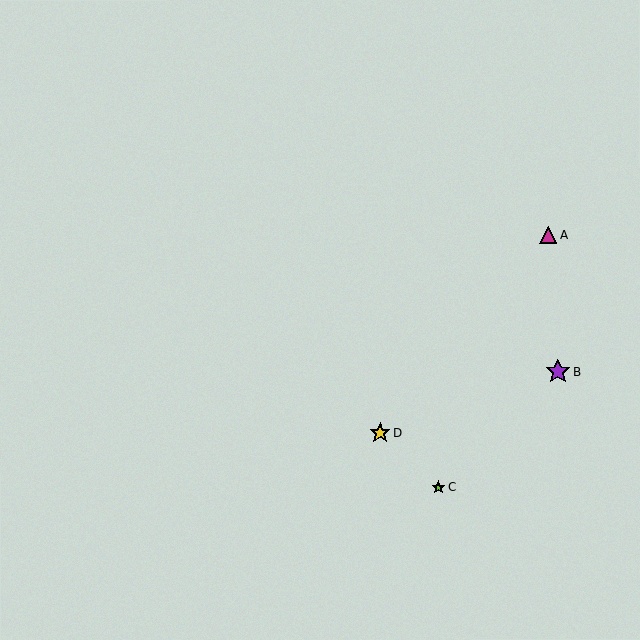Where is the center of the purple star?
The center of the purple star is at (558, 372).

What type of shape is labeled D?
Shape D is a yellow star.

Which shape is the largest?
The purple star (labeled B) is the largest.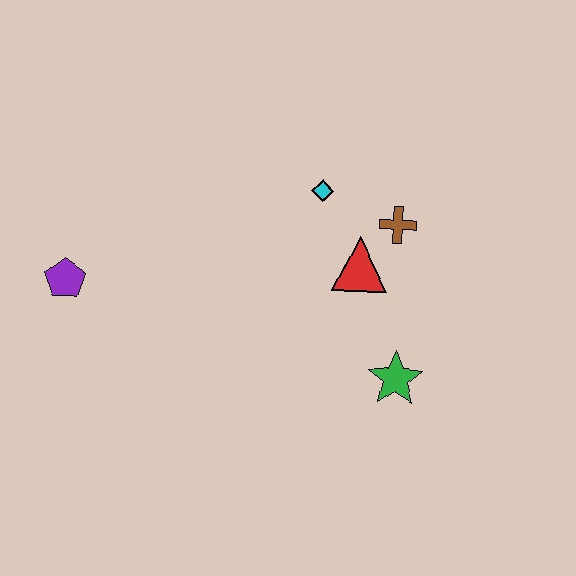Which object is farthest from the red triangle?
The purple pentagon is farthest from the red triangle.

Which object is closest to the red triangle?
The brown cross is closest to the red triangle.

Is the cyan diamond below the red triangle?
No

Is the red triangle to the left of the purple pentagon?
No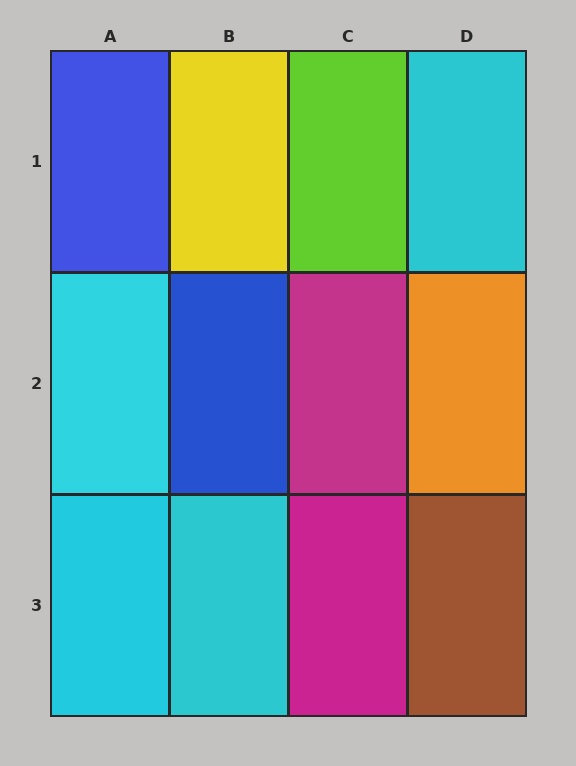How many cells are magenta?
2 cells are magenta.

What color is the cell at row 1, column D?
Cyan.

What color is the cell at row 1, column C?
Lime.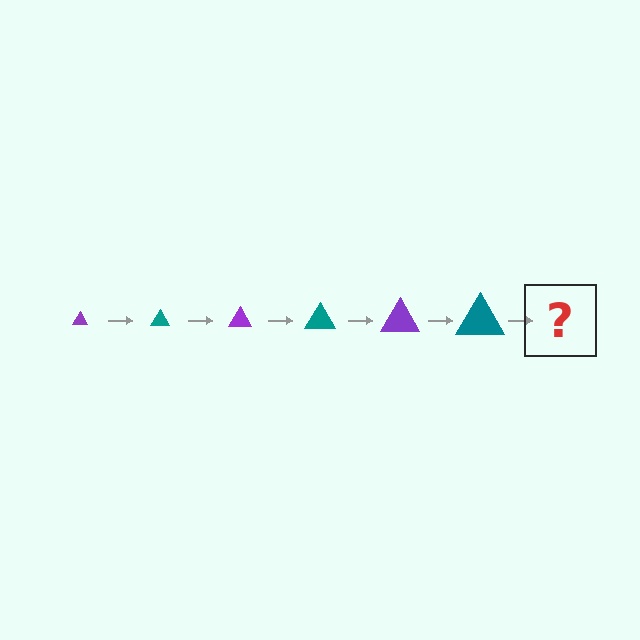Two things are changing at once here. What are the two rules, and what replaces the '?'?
The two rules are that the triangle grows larger each step and the color cycles through purple and teal. The '?' should be a purple triangle, larger than the previous one.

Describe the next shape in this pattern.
It should be a purple triangle, larger than the previous one.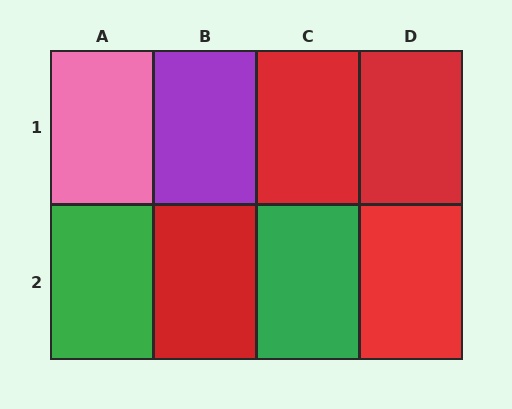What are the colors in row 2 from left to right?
Green, red, green, red.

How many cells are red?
4 cells are red.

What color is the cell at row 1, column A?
Pink.